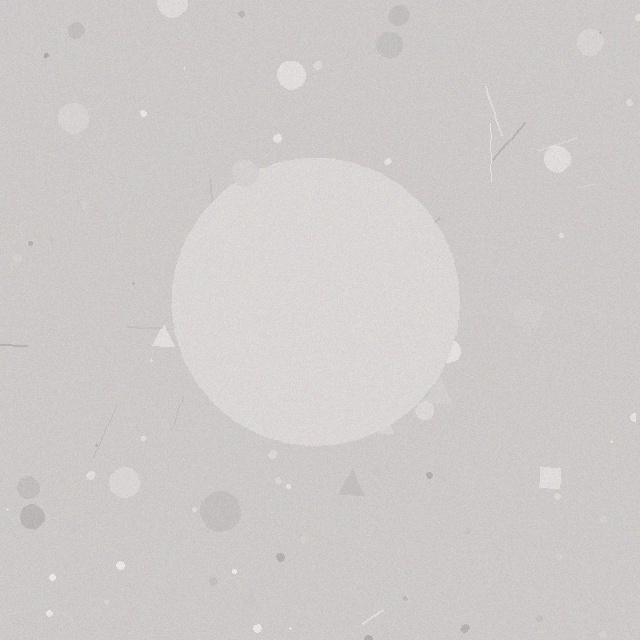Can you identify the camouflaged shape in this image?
The camouflaged shape is a circle.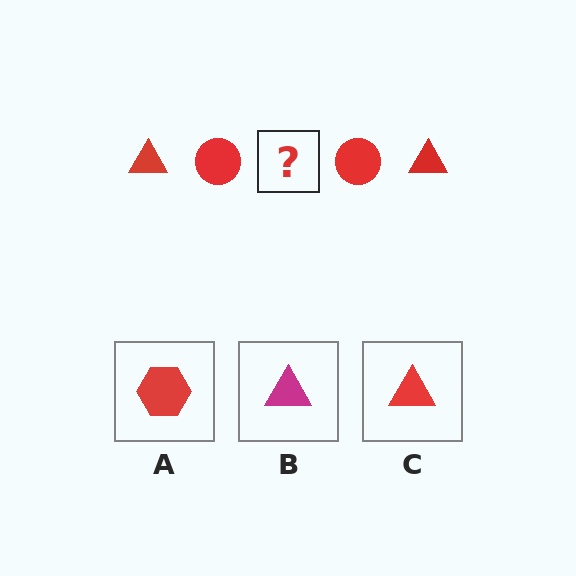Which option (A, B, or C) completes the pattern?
C.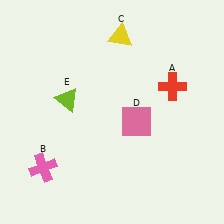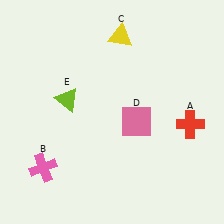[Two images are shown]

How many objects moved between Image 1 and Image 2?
1 object moved between the two images.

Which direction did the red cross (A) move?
The red cross (A) moved down.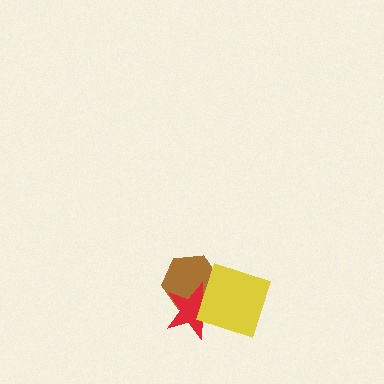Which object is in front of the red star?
The yellow diamond is in front of the red star.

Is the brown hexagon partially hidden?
Yes, it is partially covered by another shape.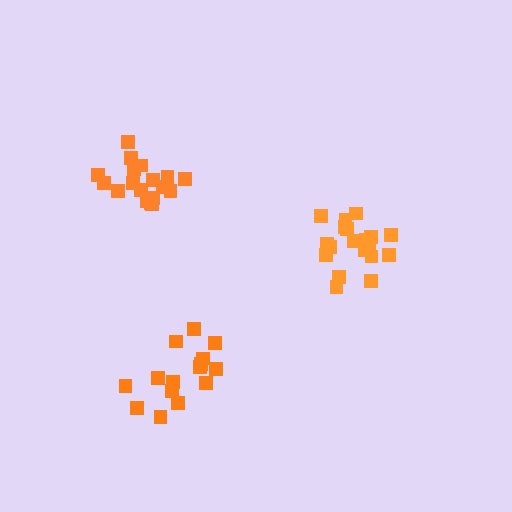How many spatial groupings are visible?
There are 3 spatial groupings.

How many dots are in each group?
Group 1: 15 dots, Group 2: 20 dots, Group 3: 18 dots (53 total).